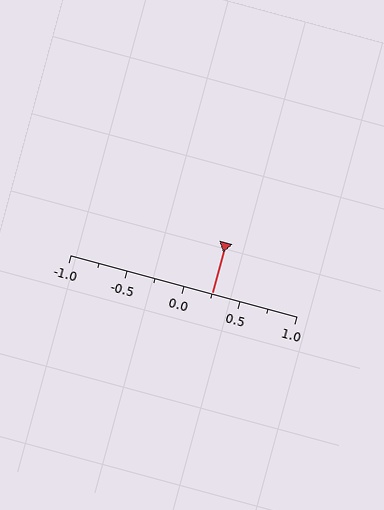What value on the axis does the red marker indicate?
The marker indicates approximately 0.25.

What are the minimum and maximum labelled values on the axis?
The axis runs from -1.0 to 1.0.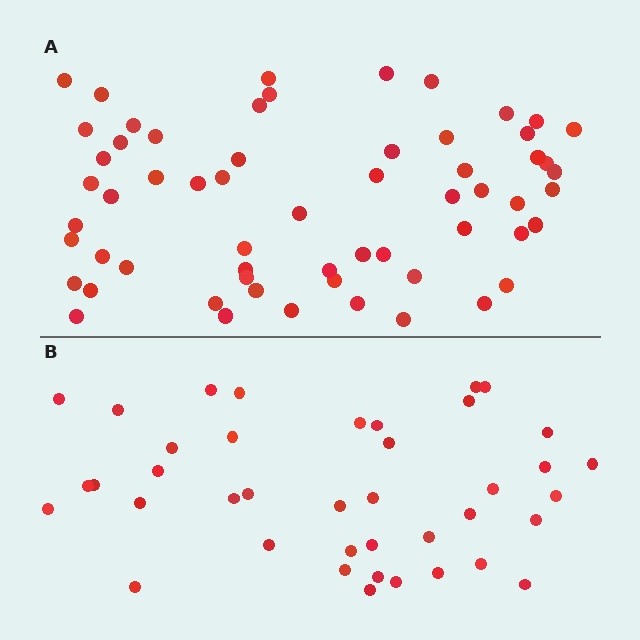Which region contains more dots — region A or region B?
Region A (the top region) has more dots.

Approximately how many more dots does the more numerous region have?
Region A has approximately 20 more dots than region B.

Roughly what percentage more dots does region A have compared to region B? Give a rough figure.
About 50% more.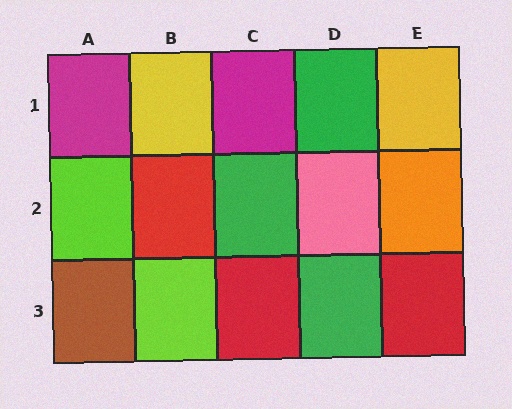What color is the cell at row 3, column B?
Lime.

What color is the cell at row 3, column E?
Red.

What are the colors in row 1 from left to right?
Magenta, yellow, magenta, green, yellow.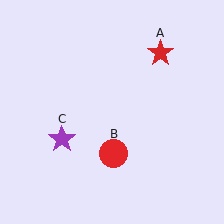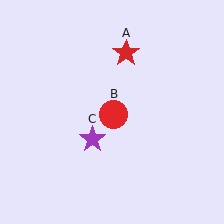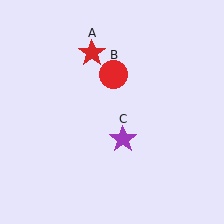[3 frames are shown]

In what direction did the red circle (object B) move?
The red circle (object B) moved up.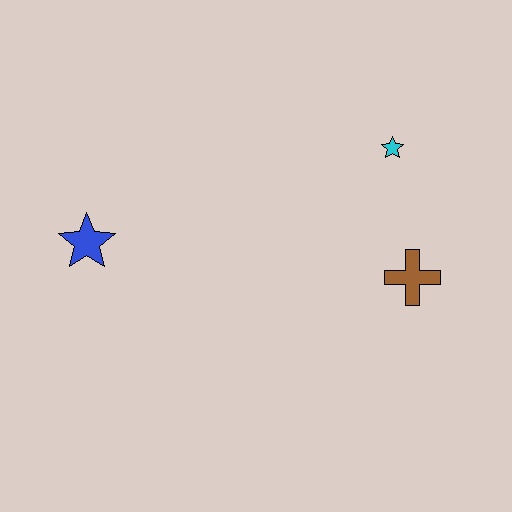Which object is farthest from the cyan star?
The blue star is farthest from the cyan star.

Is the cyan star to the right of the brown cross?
No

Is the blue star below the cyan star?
Yes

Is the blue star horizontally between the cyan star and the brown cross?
No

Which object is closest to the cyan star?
The brown cross is closest to the cyan star.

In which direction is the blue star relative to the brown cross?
The blue star is to the left of the brown cross.